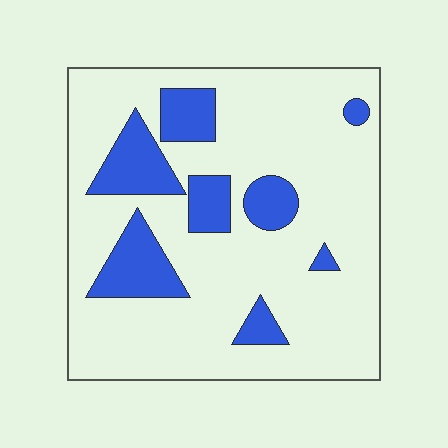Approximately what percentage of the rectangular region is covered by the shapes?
Approximately 20%.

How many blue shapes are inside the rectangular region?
8.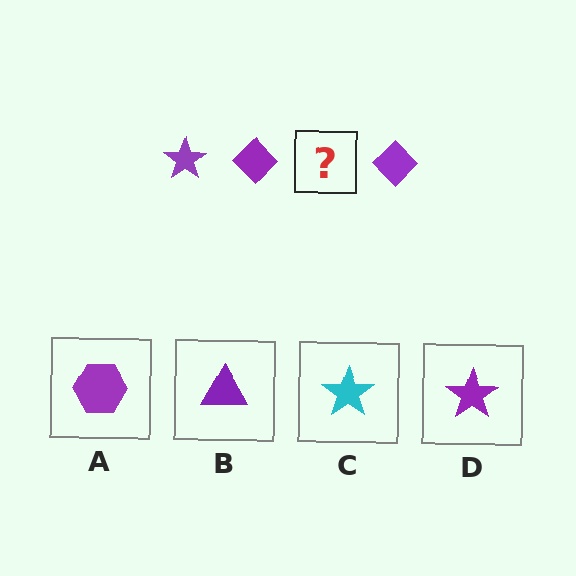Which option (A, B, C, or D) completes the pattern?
D.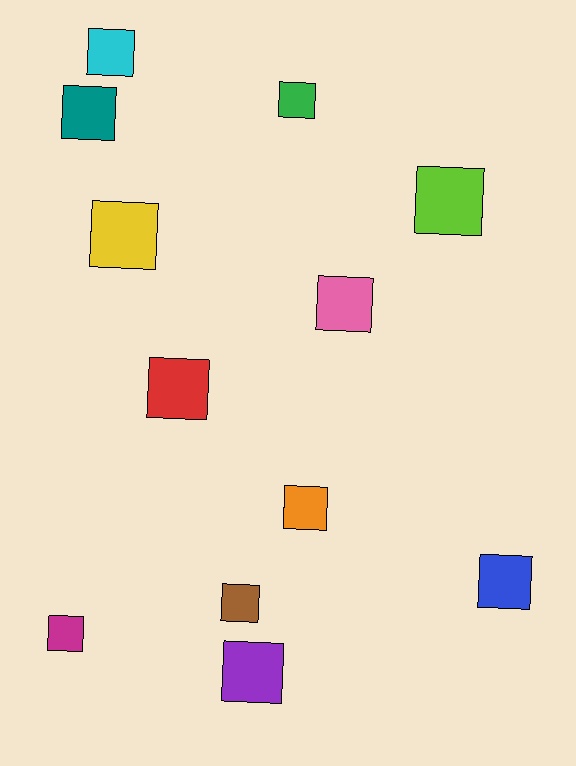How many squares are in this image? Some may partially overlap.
There are 12 squares.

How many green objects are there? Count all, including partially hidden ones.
There is 1 green object.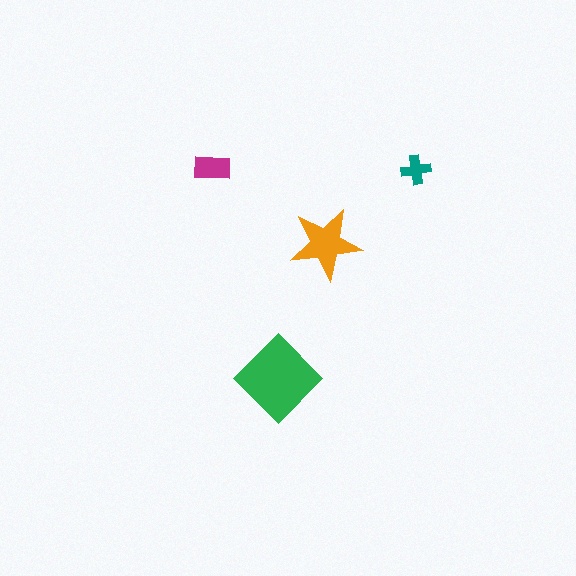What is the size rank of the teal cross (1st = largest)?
4th.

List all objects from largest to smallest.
The green diamond, the orange star, the magenta rectangle, the teal cross.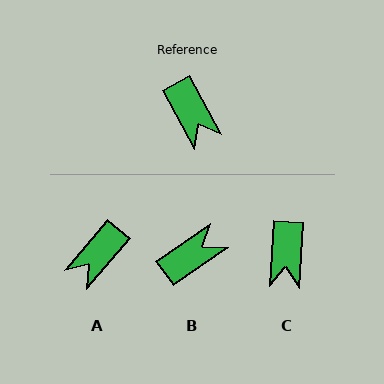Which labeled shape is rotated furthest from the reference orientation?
B, about 97 degrees away.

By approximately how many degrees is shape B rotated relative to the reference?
Approximately 97 degrees counter-clockwise.